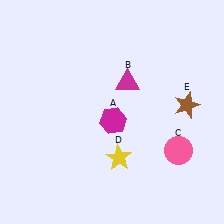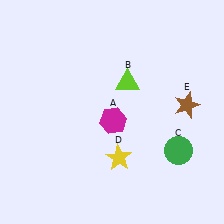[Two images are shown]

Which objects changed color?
B changed from magenta to lime. C changed from pink to green.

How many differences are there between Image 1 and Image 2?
There are 2 differences between the two images.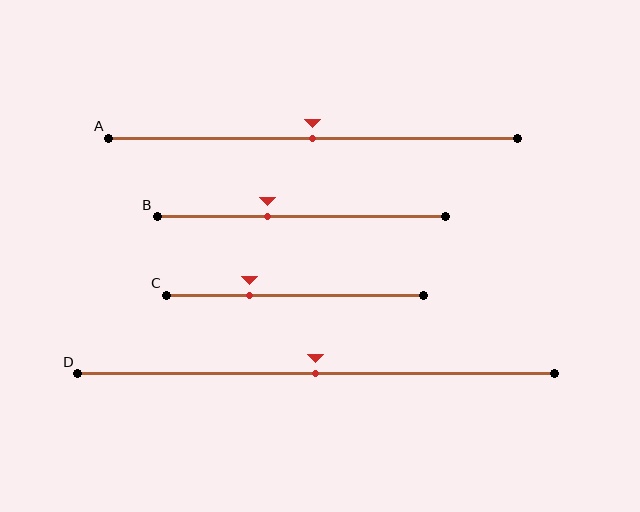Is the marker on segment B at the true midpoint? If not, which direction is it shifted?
No, the marker on segment B is shifted to the left by about 12% of the segment length.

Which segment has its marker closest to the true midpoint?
Segment A has its marker closest to the true midpoint.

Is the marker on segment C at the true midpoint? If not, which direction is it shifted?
No, the marker on segment C is shifted to the left by about 18% of the segment length.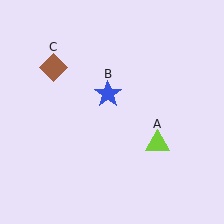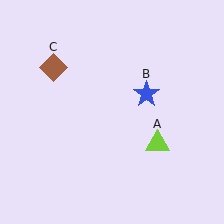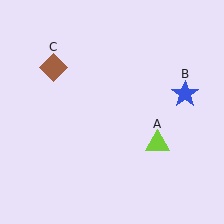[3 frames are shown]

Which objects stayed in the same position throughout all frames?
Lime triangle (object A) and brown diamond (object C) remained stationary.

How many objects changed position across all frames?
1 object changed position: blue star (object B).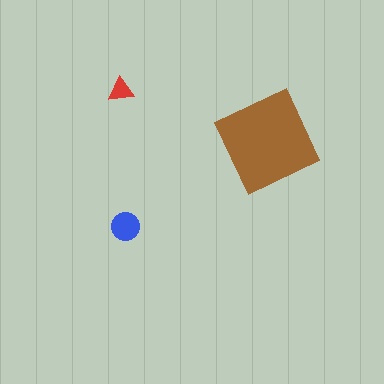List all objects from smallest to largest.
The red triangle, the blue circle, the brown diamond.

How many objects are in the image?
There are 3 objects in the image.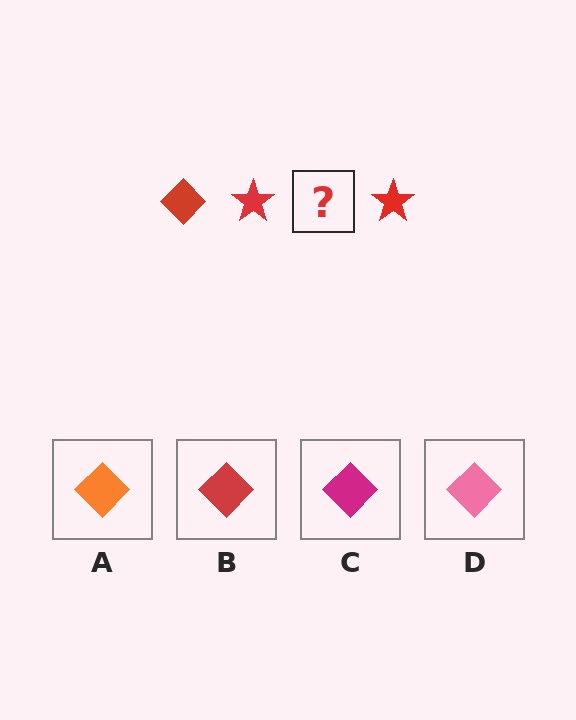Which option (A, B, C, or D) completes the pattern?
B.